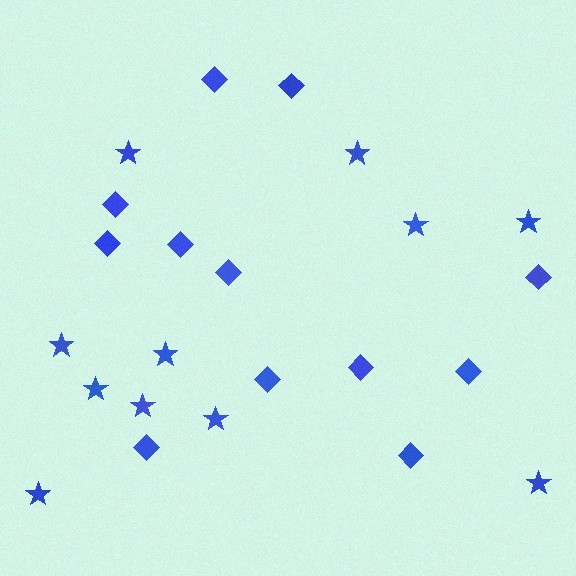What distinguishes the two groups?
There are 2 groups: one group of diamonds (12) and one group of stars (11).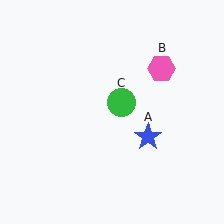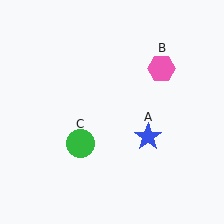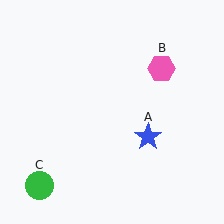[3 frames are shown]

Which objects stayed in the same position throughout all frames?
Blue star (object A) and pink hexagon (object B) remained stationary.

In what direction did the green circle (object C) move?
The green circle (object C) moved down and to the left.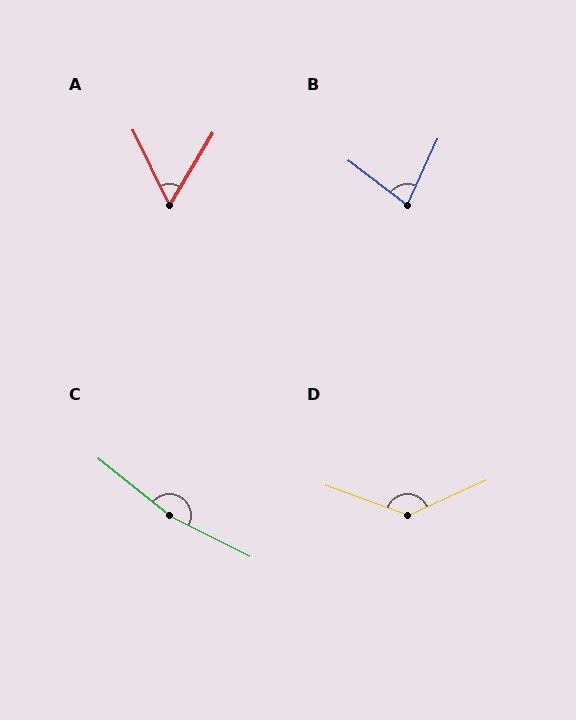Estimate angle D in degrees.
Approximately 135 degrees.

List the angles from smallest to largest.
A (57°), B (77°), D (135°), C (168°).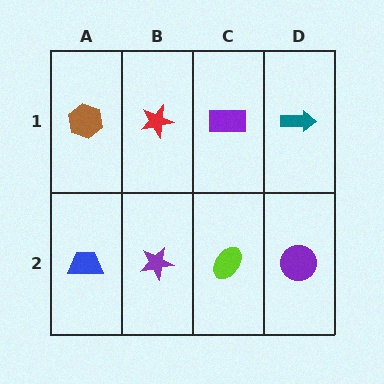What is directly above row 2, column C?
A purple rectangle.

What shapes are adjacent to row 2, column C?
A purple rectangle (row 1, column C), a purple star (row 2, column B), a purple circle (row 2, column D).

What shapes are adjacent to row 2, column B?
A red star (row 1, column B), a blue trapezoid (row 2, column A), a lime ellipse (row 2, column C).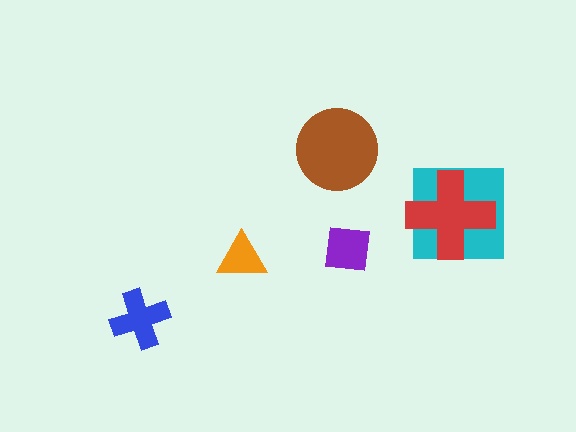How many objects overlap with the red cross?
1 object overlaps with the red cross.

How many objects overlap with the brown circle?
0 objects overlap with the brown circle.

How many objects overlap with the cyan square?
1 object overlaps with the cyan square.